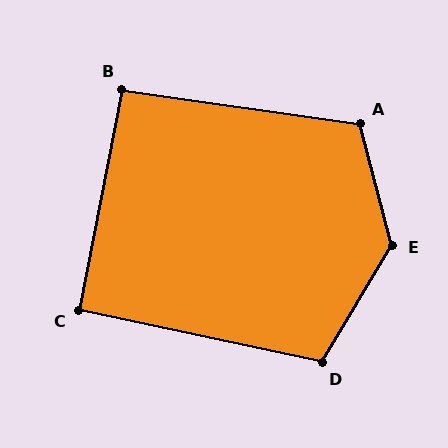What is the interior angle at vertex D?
Approximately 109 degrees (obtuse).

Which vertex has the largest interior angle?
E, at approximately 134 degrees.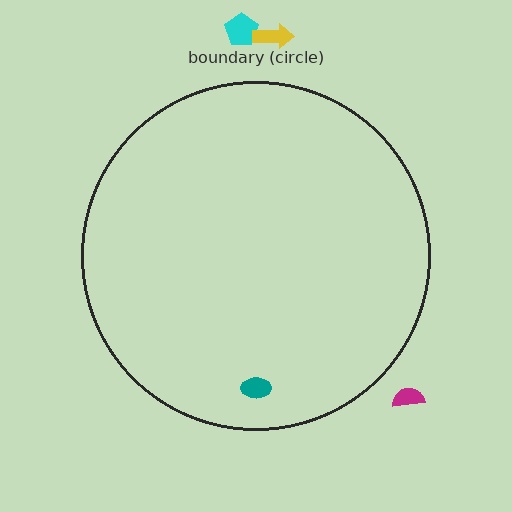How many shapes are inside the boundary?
1 inside, 3 outside.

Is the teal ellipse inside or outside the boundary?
Inside.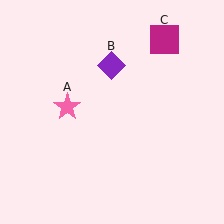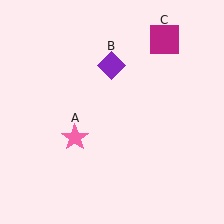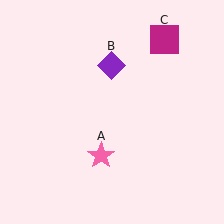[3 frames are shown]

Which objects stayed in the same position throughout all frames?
Purple diamond (object B) and magenta square (object C) remained stationary.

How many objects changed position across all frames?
1 object changed position: pink star (object A).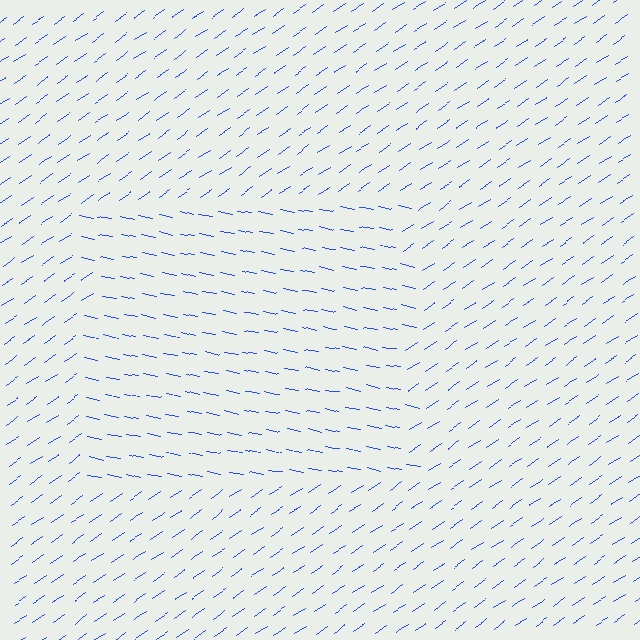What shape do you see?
I see a rectangle.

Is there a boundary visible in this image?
Yes, there is a texture boundary formed by a change in line orientation.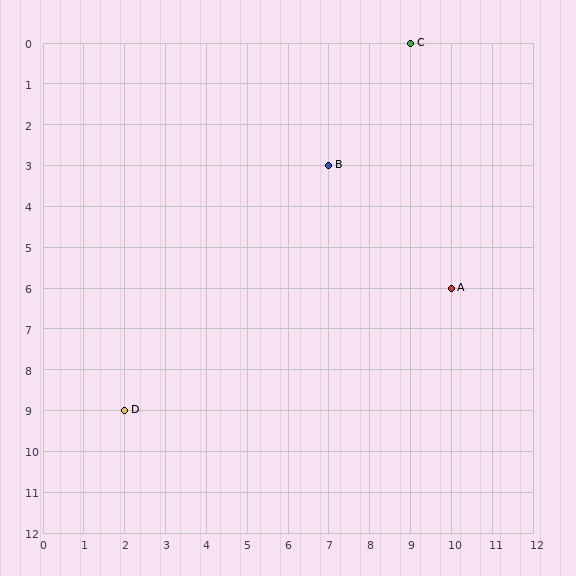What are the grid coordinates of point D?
Point D is at grid coordinates (2, 9).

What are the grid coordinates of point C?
Point C is at grid coordinates (9, 0).